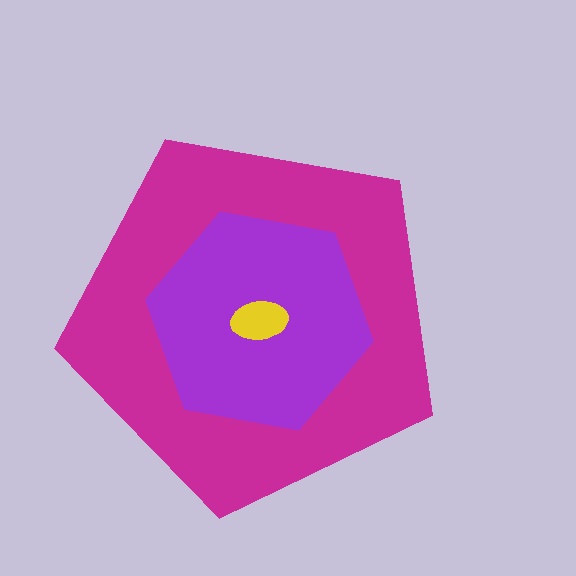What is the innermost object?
The yellow ellipse.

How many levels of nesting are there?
3.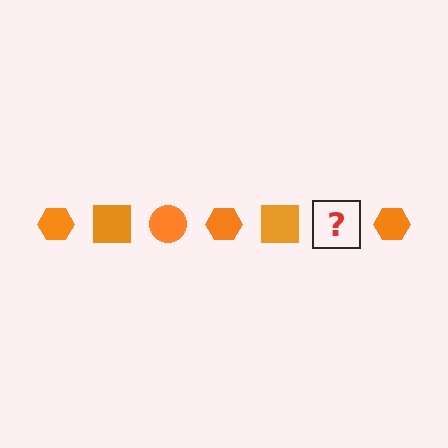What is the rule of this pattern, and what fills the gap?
The rule is that the pattern cycles through hexagon, square, circle shapes in orange. The gap should be filled with an orange circle.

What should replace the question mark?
The question mark should be replaced with an orange circle.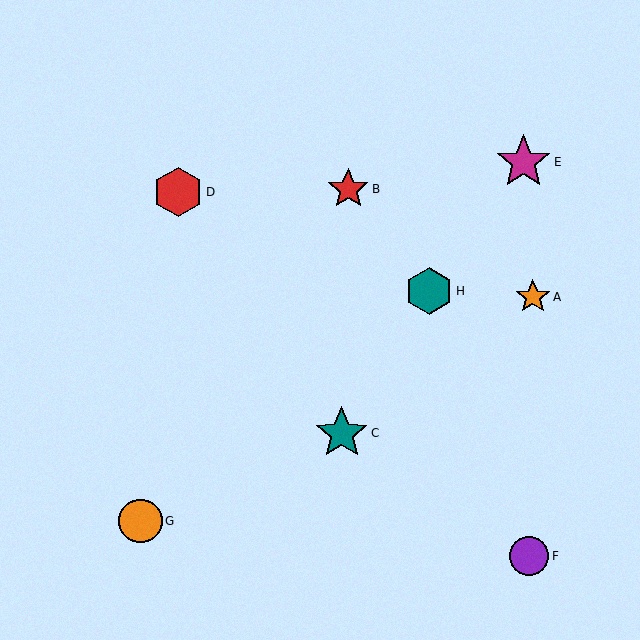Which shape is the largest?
The magenta star (labeled E) is the largest.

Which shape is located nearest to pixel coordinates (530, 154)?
The magenta star (labeled E) at (524, 162) is nearest to that location.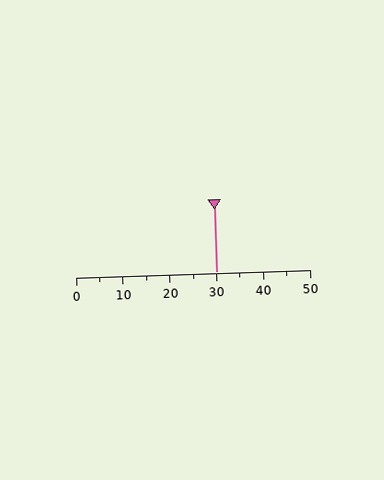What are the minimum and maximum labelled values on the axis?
The axis runs from 0 to 50.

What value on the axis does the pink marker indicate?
The marker indicates approximately 30.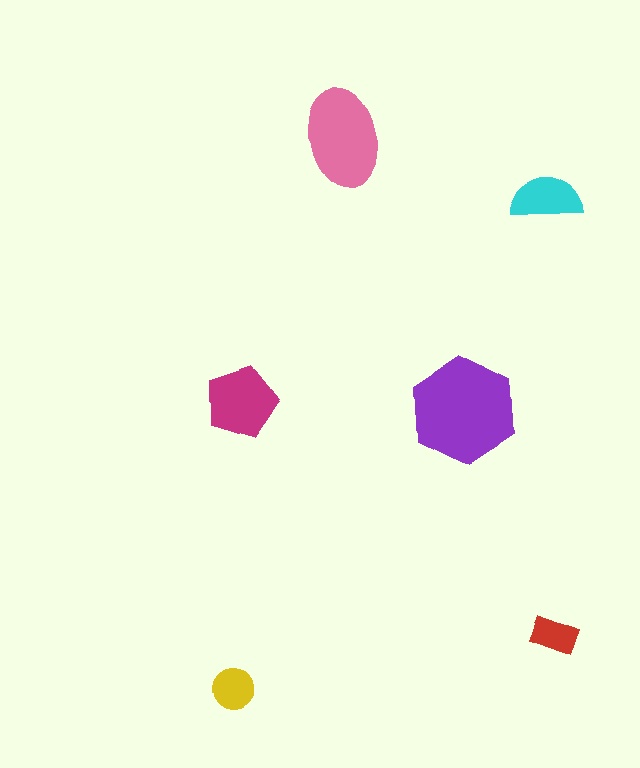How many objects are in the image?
There are 6 objects in the image.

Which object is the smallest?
The red rectangle.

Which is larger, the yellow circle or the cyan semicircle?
The cyan semicircle.